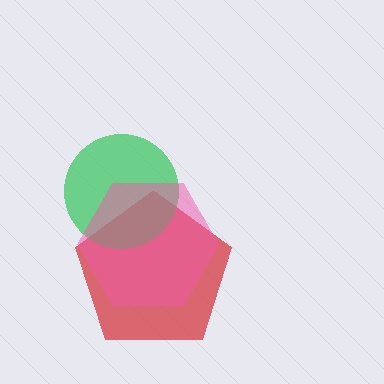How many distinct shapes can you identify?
There are 3 distinct shapes: a red pentagon, a green circle, a pink hexagon.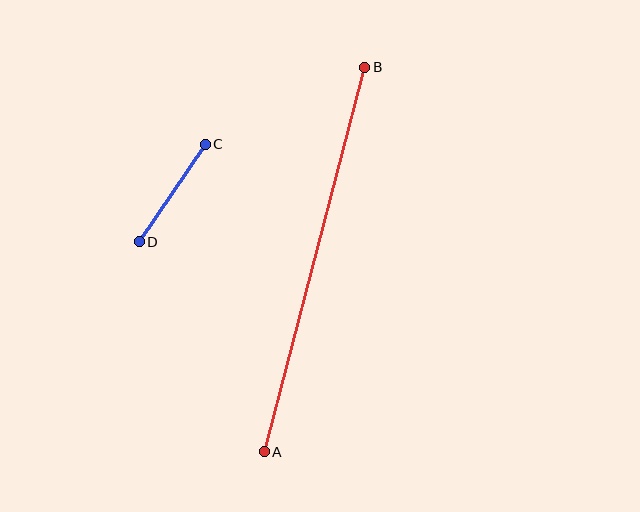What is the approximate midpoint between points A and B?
The midpoint is at approximately (314, 260) pixels.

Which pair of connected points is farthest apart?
Points A and B are farthest apart.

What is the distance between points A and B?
The distance is approximately 397 pixels.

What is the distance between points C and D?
The distance is approximately 118 pixels.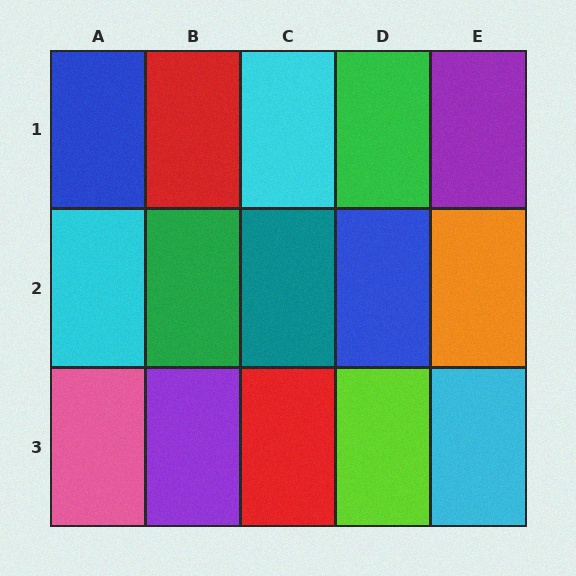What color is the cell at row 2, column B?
Green.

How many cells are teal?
1 cell is teal.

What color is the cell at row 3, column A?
Pink.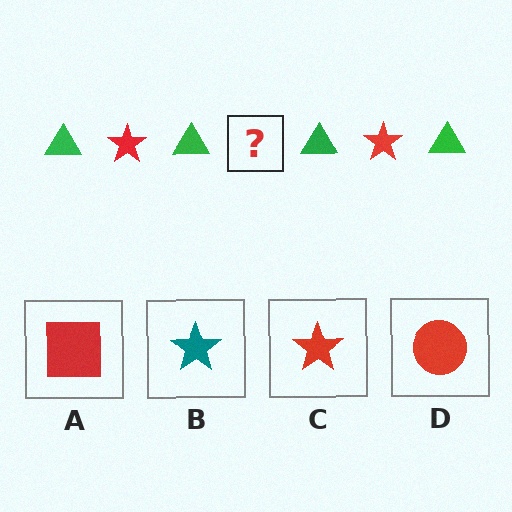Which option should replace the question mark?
Option C.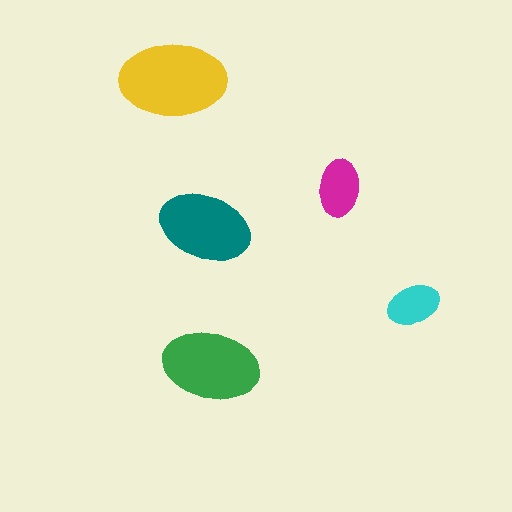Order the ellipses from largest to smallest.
the yellow one, the green one, the teal one, the magenta one, the cyan one.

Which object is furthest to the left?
The yellow ellipse is leftmost.